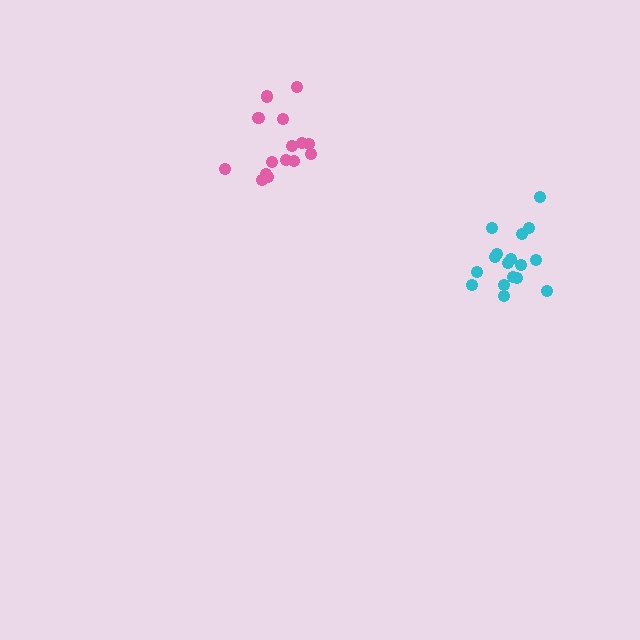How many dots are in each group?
Group 1: 17 dots, Group 2: 15 dots (32 total).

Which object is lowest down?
The cyan cluster is bottommost.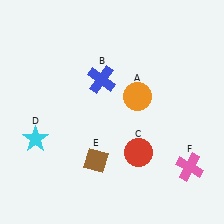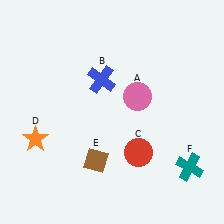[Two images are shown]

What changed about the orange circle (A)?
In Image 1, A is orange. In Image 2, it changed to pink.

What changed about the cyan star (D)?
In Image 1, D is cyan. In Image 2, it changed to orange.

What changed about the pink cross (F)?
In Image 1, F is pink. In Image 2, it changed to teal.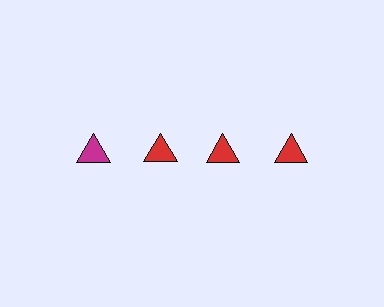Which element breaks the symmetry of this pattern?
The magenta triangle in the top row, leftmost column breaks the symmetry. All other shapes are red triangles.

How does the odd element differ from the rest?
It has a different color: magenta instead of red.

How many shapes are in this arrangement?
There are 4 shapes arranged in a grid pattern.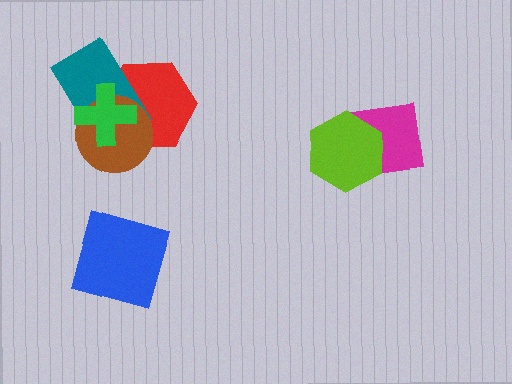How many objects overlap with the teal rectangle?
3 objects overlap with the teal rectangle.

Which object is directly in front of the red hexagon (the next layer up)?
The teal rectangle is directly in front of the red hexagon.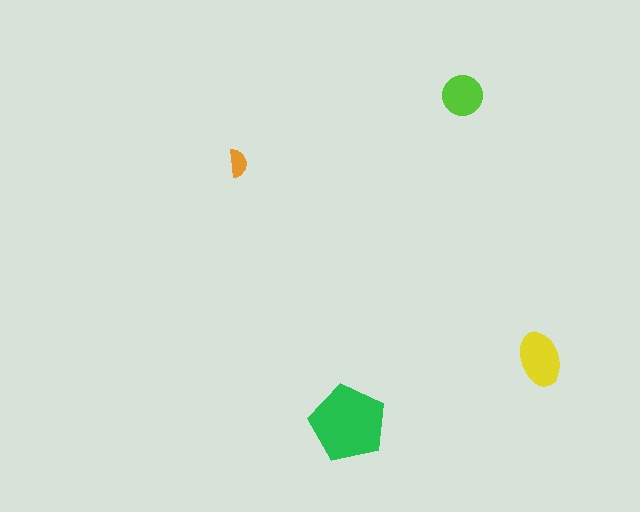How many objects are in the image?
There are 4 objects in the image.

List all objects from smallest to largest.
The orange semicircle, the lime circle, the yellow ellipse, the green pentagon.